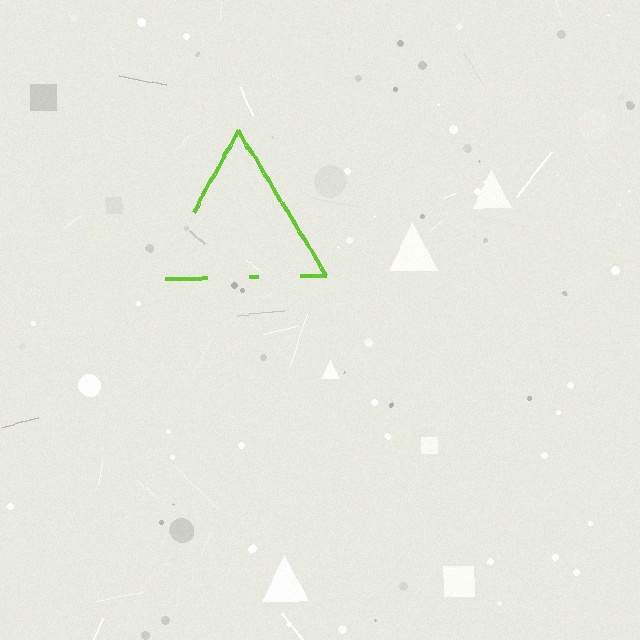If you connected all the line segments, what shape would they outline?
They would outline a triangle.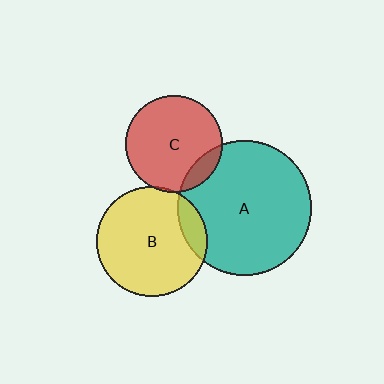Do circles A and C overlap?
Yes.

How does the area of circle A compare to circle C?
Approximately 1.9 times.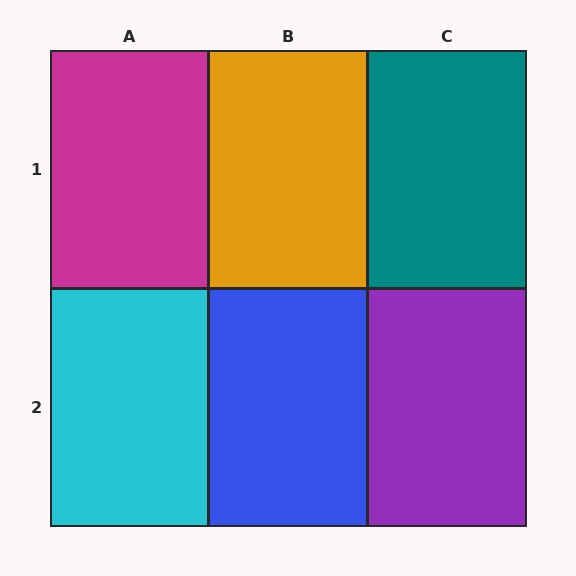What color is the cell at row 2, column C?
Purple.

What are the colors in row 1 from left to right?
Magenta, orange, teal.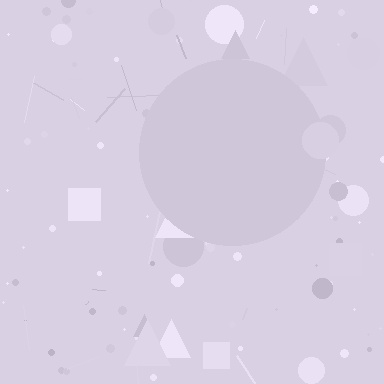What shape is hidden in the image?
A circle is hidden in the image.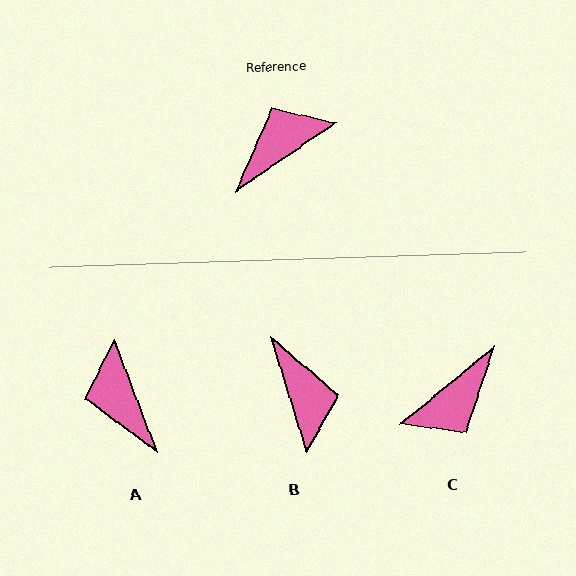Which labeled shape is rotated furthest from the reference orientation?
C, about 175 degrees away.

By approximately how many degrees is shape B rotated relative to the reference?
Approximately 107 degrees clockwise.